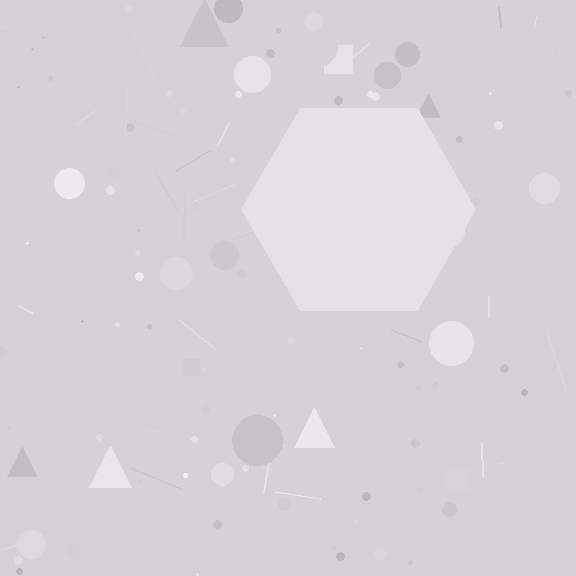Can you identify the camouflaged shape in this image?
The camouflaged shape is a hexagon.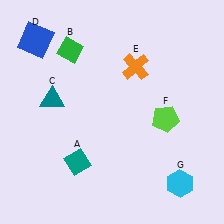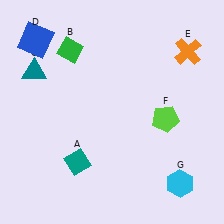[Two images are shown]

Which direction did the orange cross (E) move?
The orange cross (E) moved right.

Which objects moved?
The objects that moved are: the teal triangle (C), the orange cross (E).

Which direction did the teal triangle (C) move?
The teal triangle (C) moved up.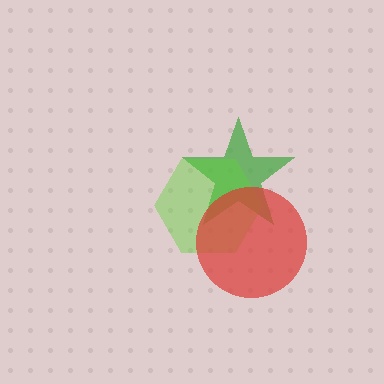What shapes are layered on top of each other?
The layered shapes are: a green star, a lime hexagon, a red circle.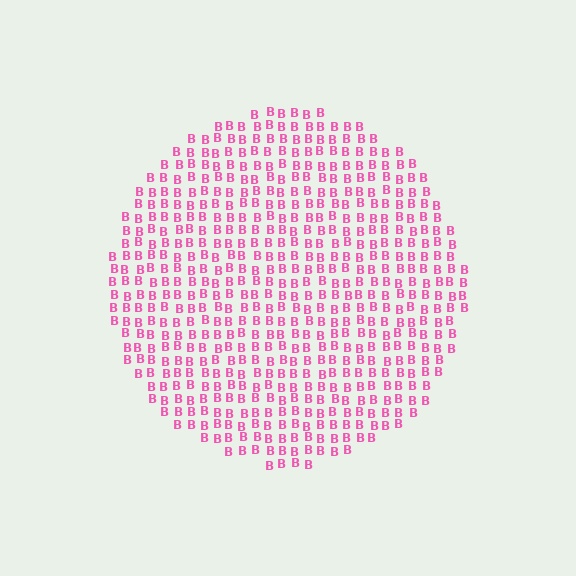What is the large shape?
The large shape is a circle.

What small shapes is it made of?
It is made of small letter B's.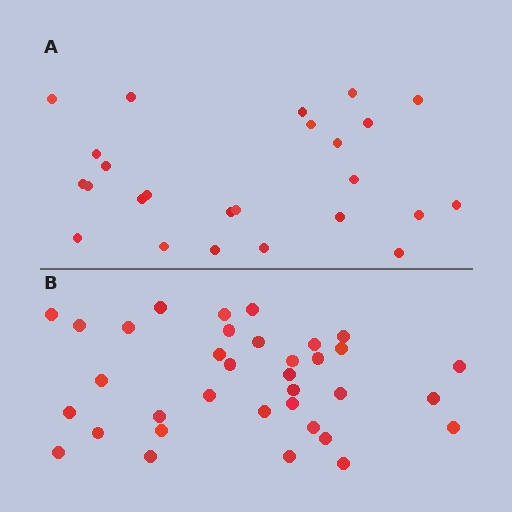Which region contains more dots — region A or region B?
Region B (the bottom region) has more dots.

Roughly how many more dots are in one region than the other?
Region B has roughly 10 or so more dots than region A.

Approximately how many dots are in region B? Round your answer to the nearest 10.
About 40 dots. (The exact count is 35, which rounds to 40.)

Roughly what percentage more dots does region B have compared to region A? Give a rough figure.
About 40% more.